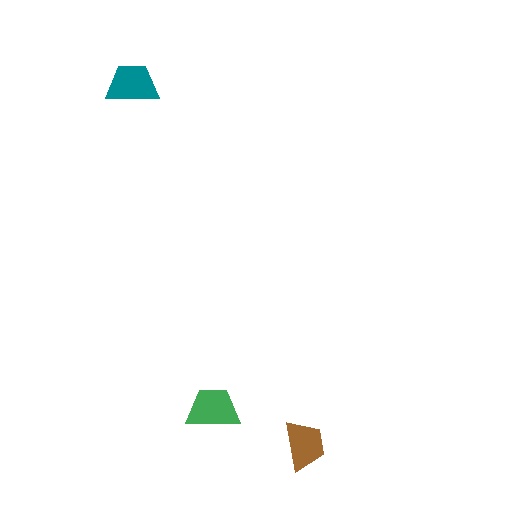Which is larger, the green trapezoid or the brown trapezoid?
The green one.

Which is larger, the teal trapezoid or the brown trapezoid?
The teal one.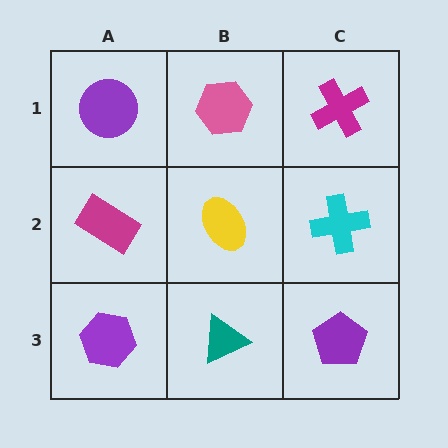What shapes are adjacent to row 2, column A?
A purple circle (row 1, column A), a purple hexagon (row 3, column A), a yellow ellipse (row 2, column B).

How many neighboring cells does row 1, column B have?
3.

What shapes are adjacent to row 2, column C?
A magenta cross (row 1, column C), a purple pentagon (row 3, column C), a yellow ellipse (row 2, column B).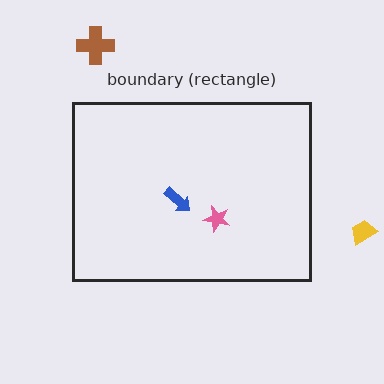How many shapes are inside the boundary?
2 inside, 2 outside.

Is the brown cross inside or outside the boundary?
Outside.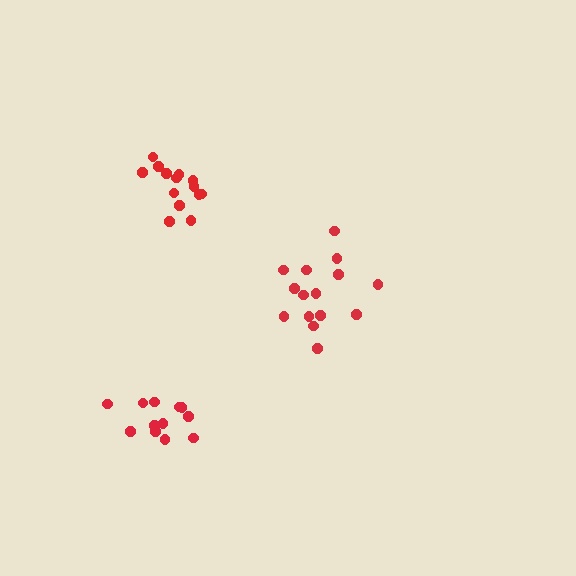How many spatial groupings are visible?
There are 3 spatial groupings.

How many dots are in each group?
Group 1: 12 dots, Group 2: 14 dots, Group 3: 15 dots (41 total).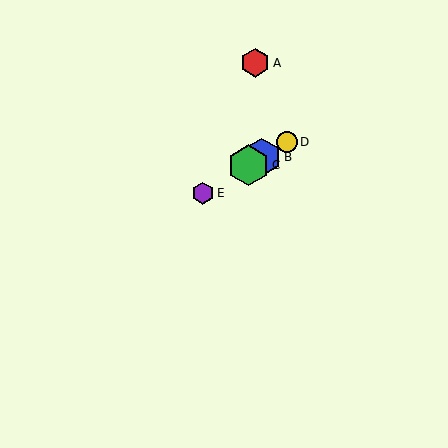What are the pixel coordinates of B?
Object B is at (262, 157).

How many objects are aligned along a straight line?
4 objects (B, C, D, E) are aligned along a straight line.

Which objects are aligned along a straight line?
Objects B, C, D, E are aligned along a straight line.